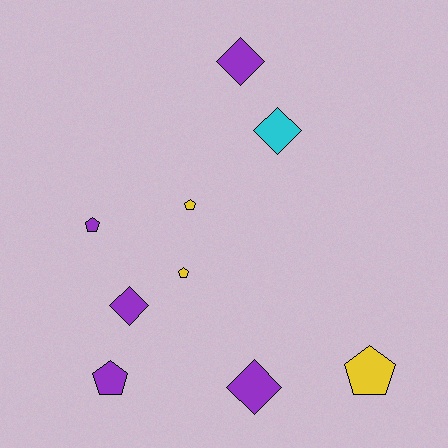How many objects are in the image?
There are 9 objects.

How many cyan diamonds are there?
There is 1 cyan diamond.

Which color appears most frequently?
Purple, with 5 objects.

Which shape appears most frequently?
Pentagon, with 5 objects.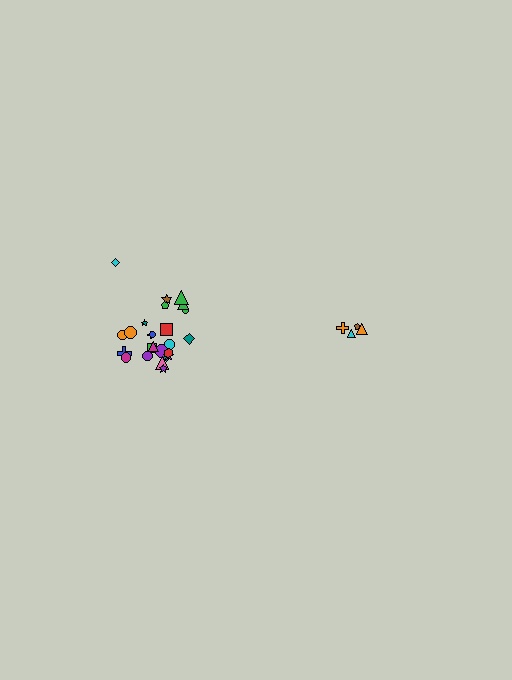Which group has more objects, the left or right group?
The left group.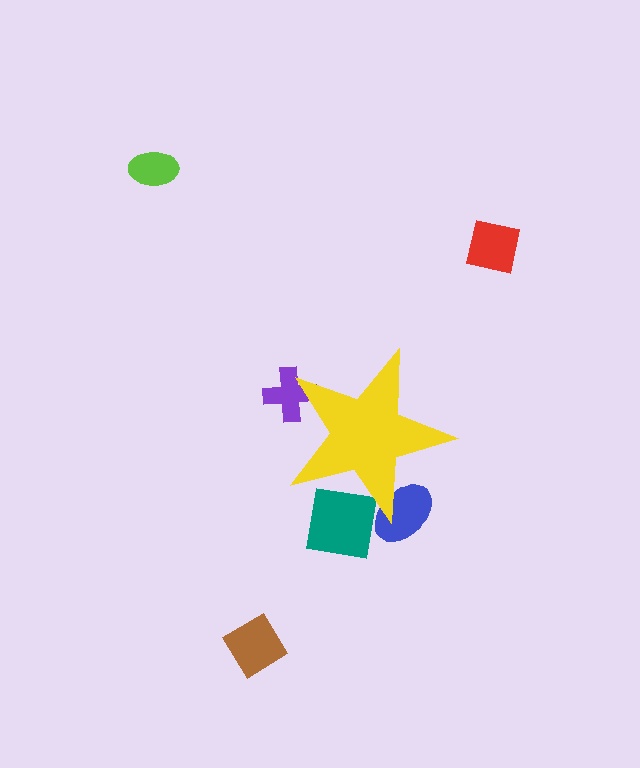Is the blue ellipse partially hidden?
Yes, the blue ellipse is partially hidden behind the yellow star.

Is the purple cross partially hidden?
Yes, the purple cross is partially hidden behind the yellow star.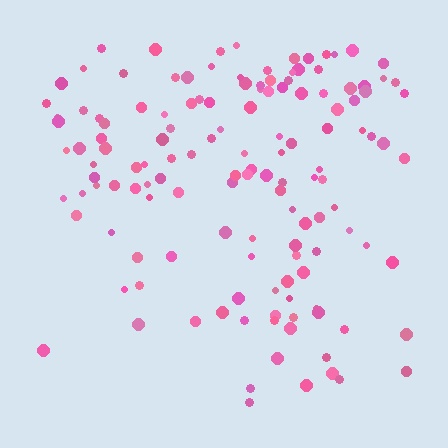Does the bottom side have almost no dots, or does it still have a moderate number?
Still a moderate number, just noticeably fewer than the top.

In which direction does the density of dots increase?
From bottom to top, with the top side densest.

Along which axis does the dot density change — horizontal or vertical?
Vertical.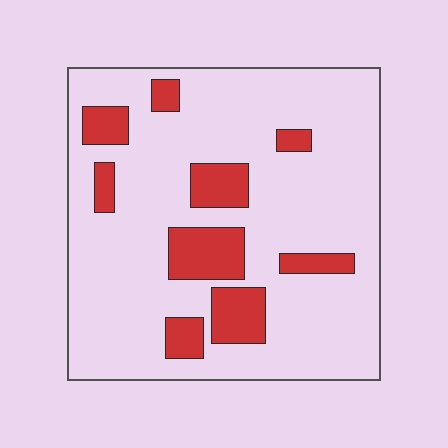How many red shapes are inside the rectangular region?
9.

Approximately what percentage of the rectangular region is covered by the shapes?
Approximately 20%.